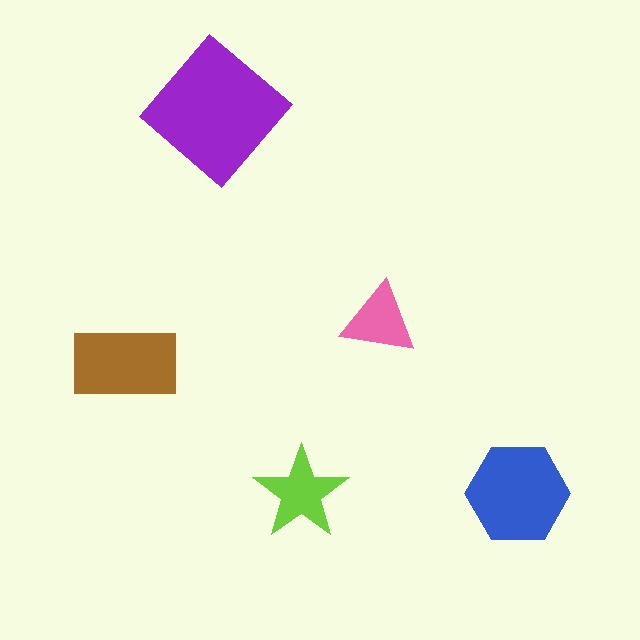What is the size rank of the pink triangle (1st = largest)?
5th.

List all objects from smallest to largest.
The pink triangle, the lime star, the brown rectangle, the blue hexagon, the purple diamond.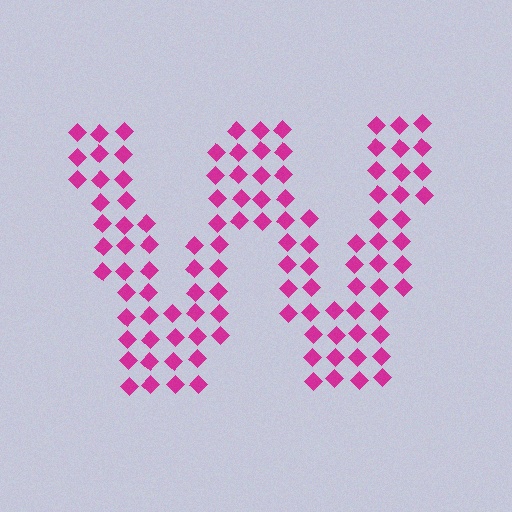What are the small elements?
The small elements are diamonds.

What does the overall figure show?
The overall figure shows the letter W.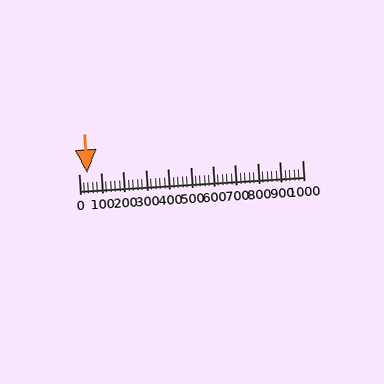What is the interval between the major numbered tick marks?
The major tick marks are spaced 100 units apart.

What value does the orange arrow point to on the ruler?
The orange arrow points to approximately 40.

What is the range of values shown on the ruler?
The ruler shows values from 0 to 1000.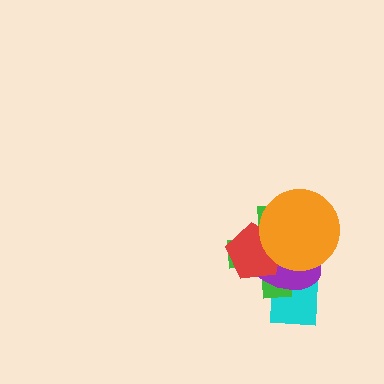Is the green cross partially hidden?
Yes, it is partially covered by another shape.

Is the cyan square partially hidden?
Yes, it is partially covered by another shape.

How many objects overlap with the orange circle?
3 objects overlap with the orange circle.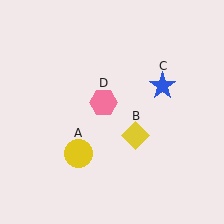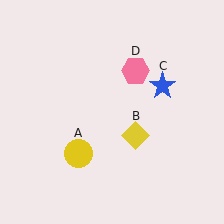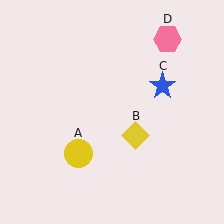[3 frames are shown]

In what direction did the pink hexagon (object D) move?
The pink hexagon (object D) moved up and to the right.